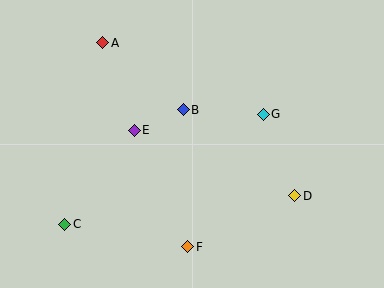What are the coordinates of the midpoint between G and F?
The midpoint between G and F is at (226, 181).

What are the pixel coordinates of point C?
Point C is at (65, 224).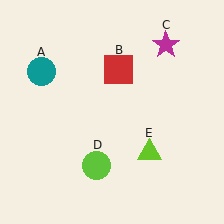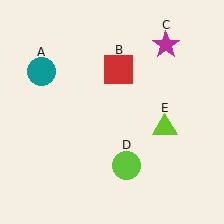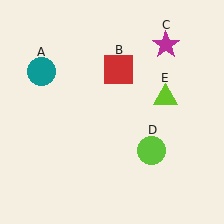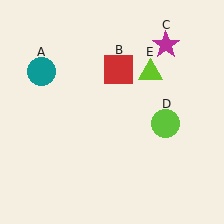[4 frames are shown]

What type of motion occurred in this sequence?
The lime circle (object D), lime triangle (object E) rotated counterclockwise around the center of the scene.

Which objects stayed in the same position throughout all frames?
Teal circle (object A) and red square (object B) and magenta star (object C) remained stationary.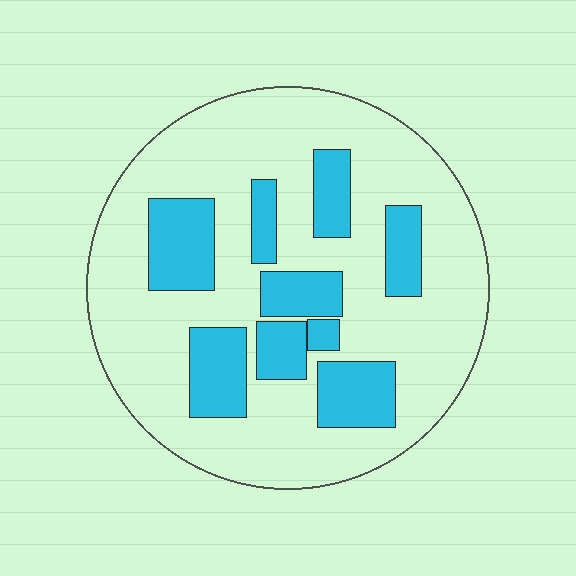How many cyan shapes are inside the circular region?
9.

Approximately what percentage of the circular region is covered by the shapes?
Approximately 25%.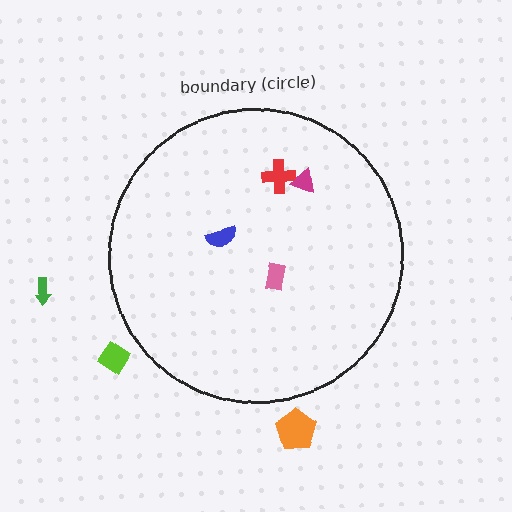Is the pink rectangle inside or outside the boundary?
Inside.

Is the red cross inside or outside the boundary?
Inside.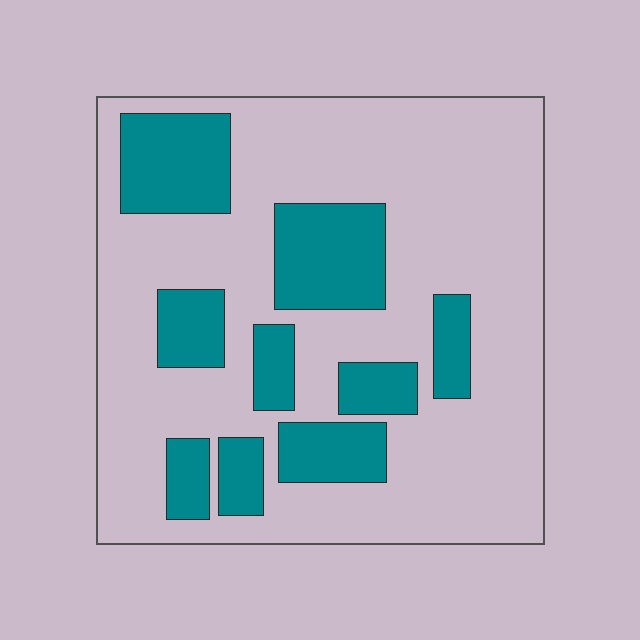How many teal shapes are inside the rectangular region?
9.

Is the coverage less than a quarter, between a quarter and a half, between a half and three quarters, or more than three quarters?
Between a quarter and a half.